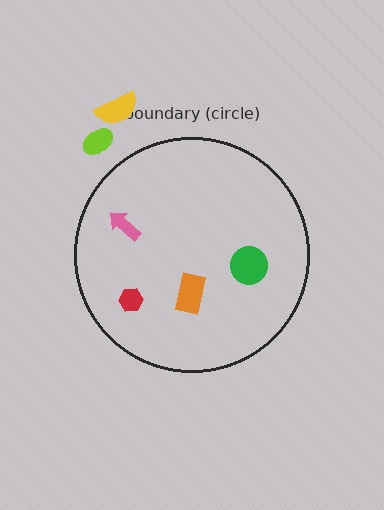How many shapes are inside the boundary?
4 inside, 2 outside.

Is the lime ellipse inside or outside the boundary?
Outside.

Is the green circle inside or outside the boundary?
Inside.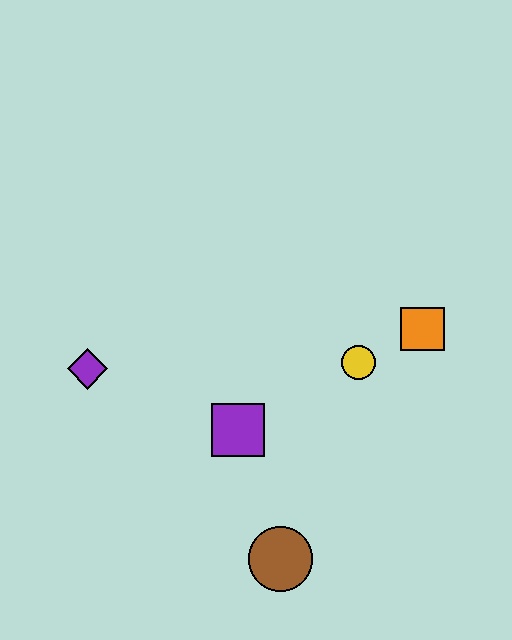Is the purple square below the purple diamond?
Yes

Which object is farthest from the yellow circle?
The purple diamond is farthest from the yellow circle.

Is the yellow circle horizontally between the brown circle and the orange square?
Yes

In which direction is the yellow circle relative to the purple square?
The yellow circle is to the right of the purple square.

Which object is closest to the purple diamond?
The purple square is closest to the purple diamond.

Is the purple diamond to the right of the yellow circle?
No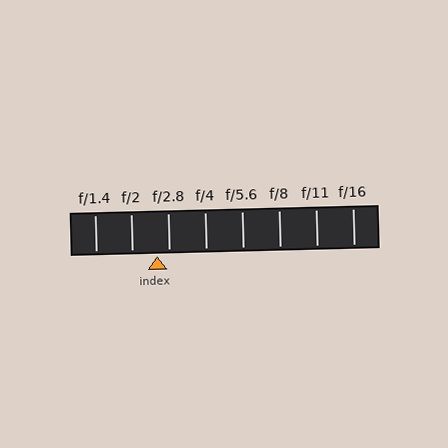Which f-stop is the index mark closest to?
The index mark is closest to f/2.8.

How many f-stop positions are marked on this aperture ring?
There are 8 f-stop positions marked.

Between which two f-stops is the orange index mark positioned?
The index mark is between f/2 and f/2.8.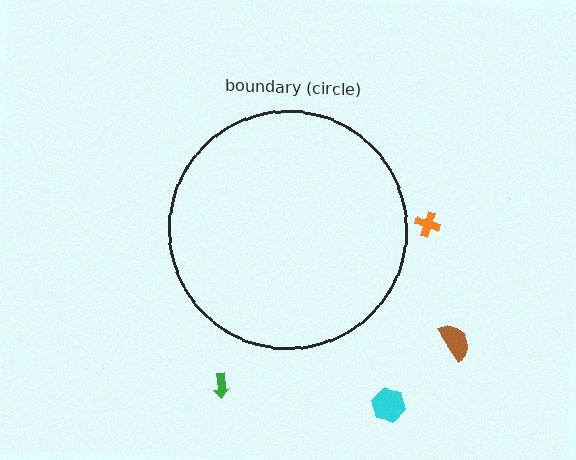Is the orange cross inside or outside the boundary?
Outside.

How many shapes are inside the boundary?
0 inside, 4 outside.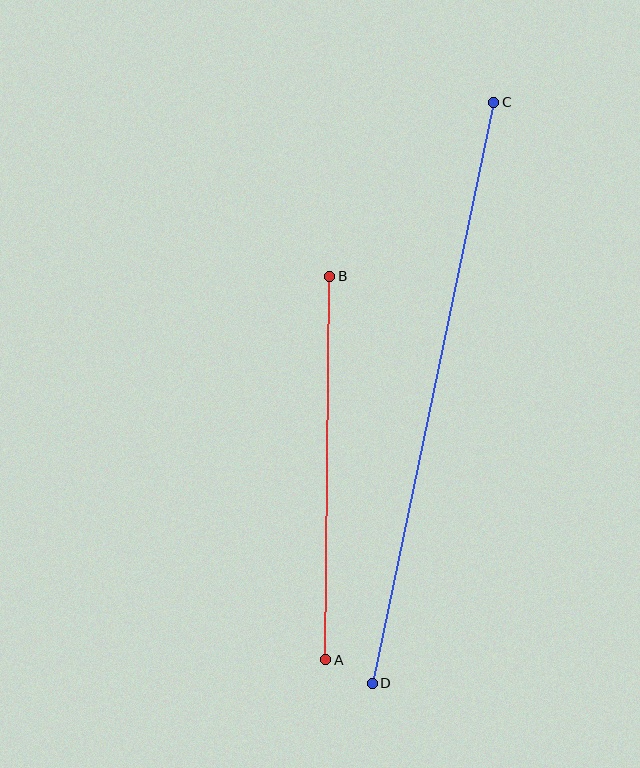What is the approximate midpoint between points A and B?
The midpoint is at approximately (328, 468) pixels.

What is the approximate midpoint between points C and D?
The midpoint is at approximately (433, 393) pixels.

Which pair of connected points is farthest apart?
Points C and D are farthest apart.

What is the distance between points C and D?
The distance is approximately 593 pixels.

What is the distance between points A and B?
The distance is approximately 383 pixels.